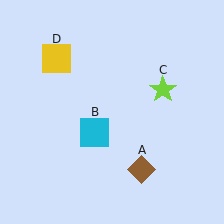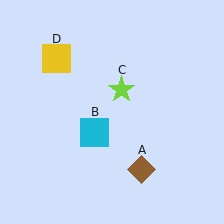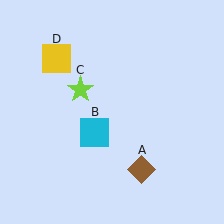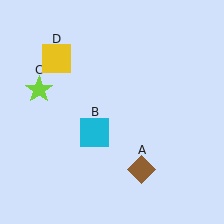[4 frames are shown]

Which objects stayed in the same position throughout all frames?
Brown diamond (object A) and cyan square (object B) and yellow square (object D) remained stationary.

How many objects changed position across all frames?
1 object changed position: lime star (object C).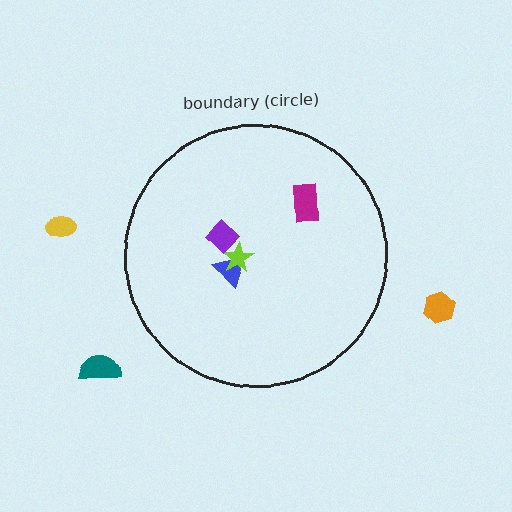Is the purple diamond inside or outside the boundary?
Inside.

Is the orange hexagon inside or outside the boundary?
Outside.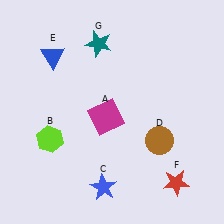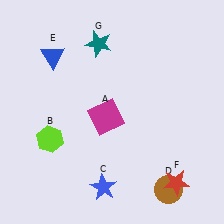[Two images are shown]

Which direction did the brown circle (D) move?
The brown circle (D) moved down.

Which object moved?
The brown circle (D) moved down.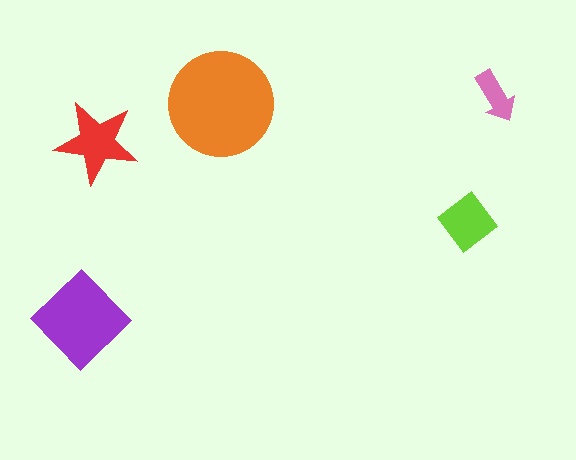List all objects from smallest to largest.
The pink arrow, the lime diamond, the red star, the purple diamond, the orange circle.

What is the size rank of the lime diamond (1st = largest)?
4th.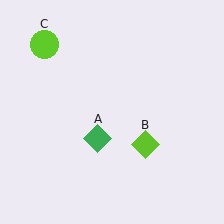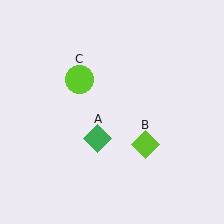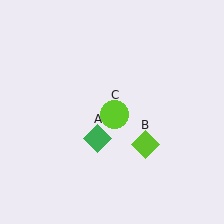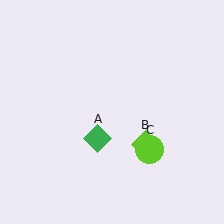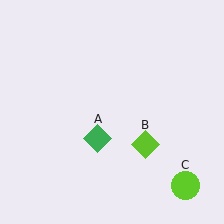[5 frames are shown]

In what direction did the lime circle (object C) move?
The lime circle (object C) moved down and to the right.